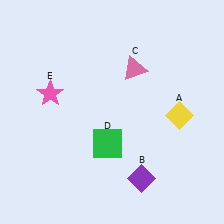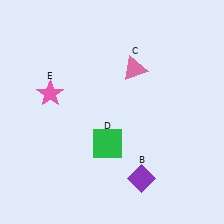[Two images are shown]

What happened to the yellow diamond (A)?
The yellow diamond (A) was removed in Image 2. It was in the bottom-right area of Image 1.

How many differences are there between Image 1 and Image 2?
There is 1 difference between the two images.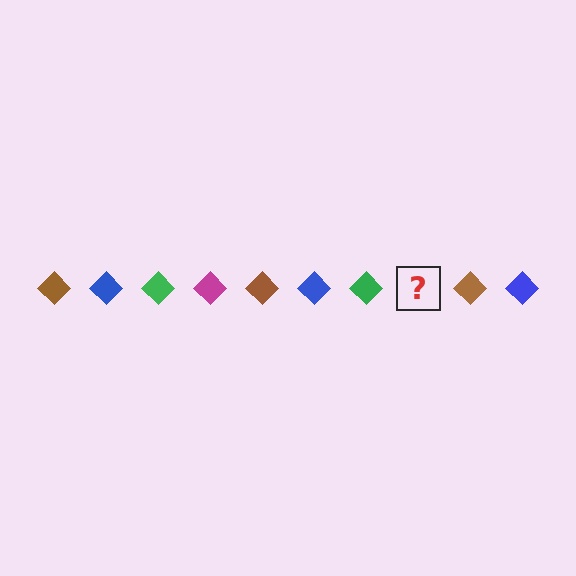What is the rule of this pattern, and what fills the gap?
The rule is that the pattern cycles through brown, blue, green, magenta diamonds. The gap should be filled with a magenta diamond.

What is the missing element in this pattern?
The missing element is a magenta diamond.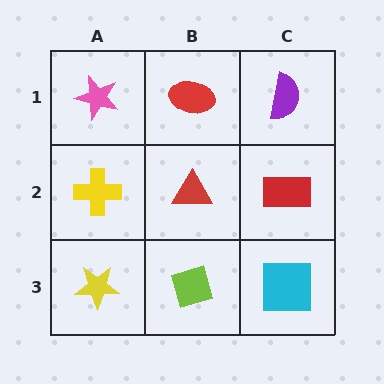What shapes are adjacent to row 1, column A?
A yellow cross (row 2, column A), a red ellipse (row 1, column B).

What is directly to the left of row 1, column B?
A pink star.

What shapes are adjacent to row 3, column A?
A yellow cross (row 2, column A), a lime diamond (row 3, column B).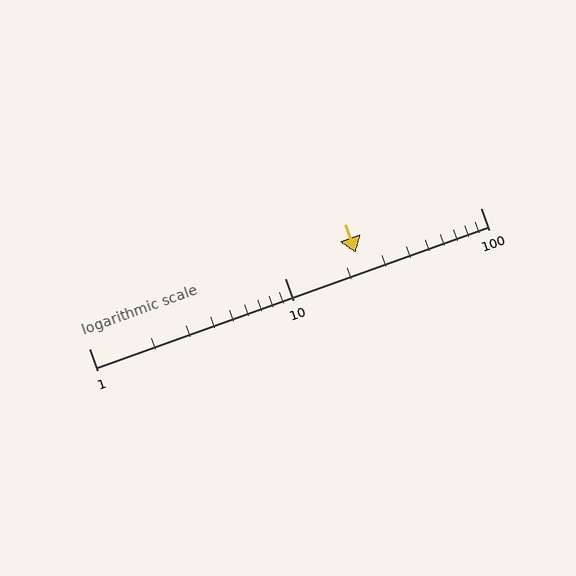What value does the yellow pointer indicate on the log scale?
The pointer indicates approximately 23.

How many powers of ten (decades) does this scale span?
The scale spans 2 decades, from 1 to 100.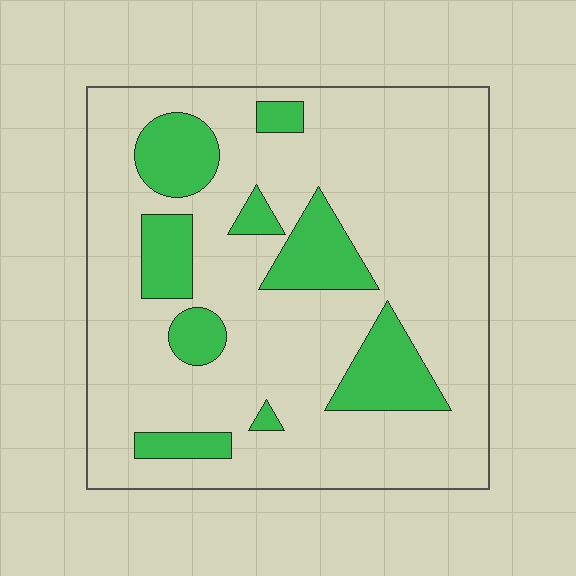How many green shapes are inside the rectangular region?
9.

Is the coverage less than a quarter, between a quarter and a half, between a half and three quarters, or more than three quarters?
Less than a quarter.